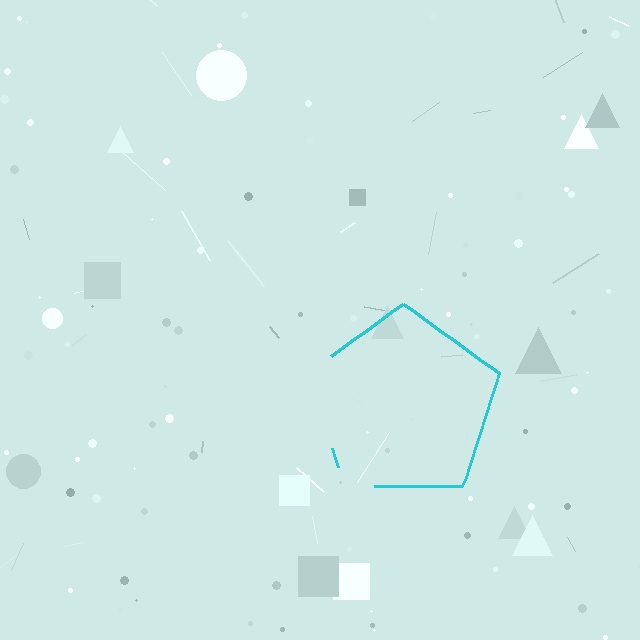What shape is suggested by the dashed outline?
The dashed outline suggests a pentagon.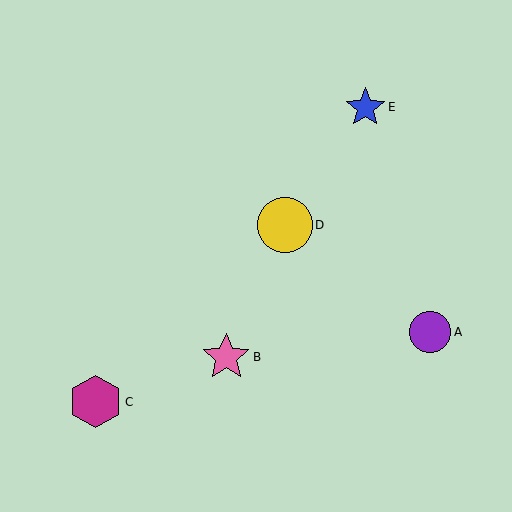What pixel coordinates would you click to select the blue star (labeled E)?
Click at (365, 107) to select the blue star E.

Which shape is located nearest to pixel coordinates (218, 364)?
The pink star (labeled B) at (226, 357) is nearest to that location.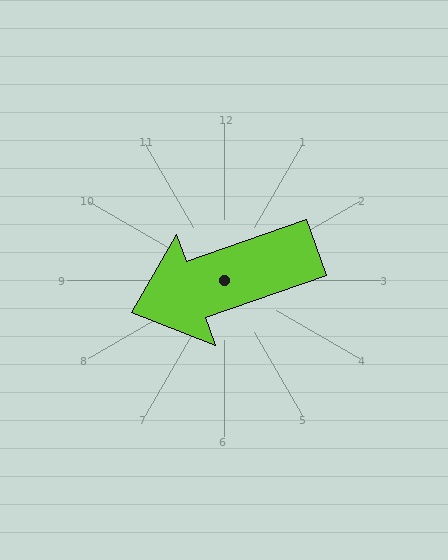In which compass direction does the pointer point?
West.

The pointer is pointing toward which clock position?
Roughly 8 o'clock.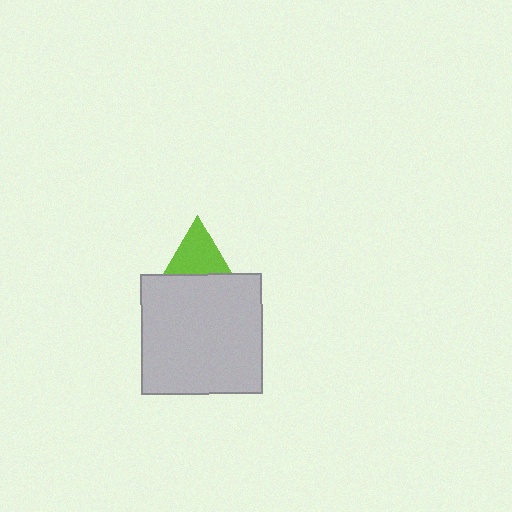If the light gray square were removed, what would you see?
You would see the complete lime triangle.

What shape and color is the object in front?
The object in front is a light gray square.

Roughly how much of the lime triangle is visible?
A small part of it is visible (roughly 42%).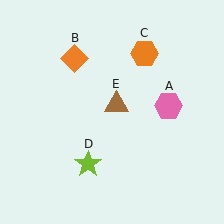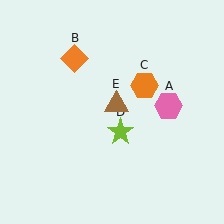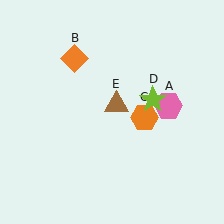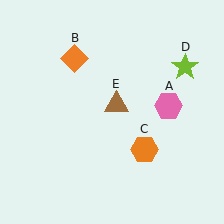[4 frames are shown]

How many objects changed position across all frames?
2 objects changed position: orange hexagon (object C), lime star (object D).